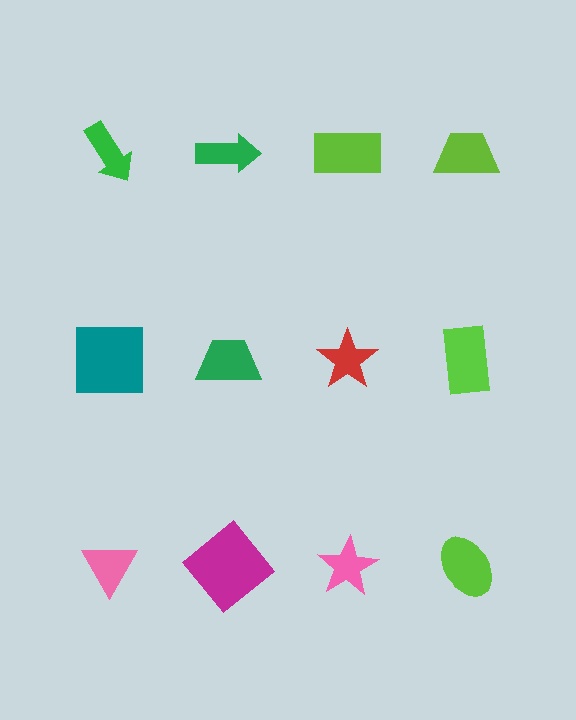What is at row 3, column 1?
A pink triangle.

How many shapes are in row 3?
4 shapes.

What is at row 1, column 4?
A lime trapezoid.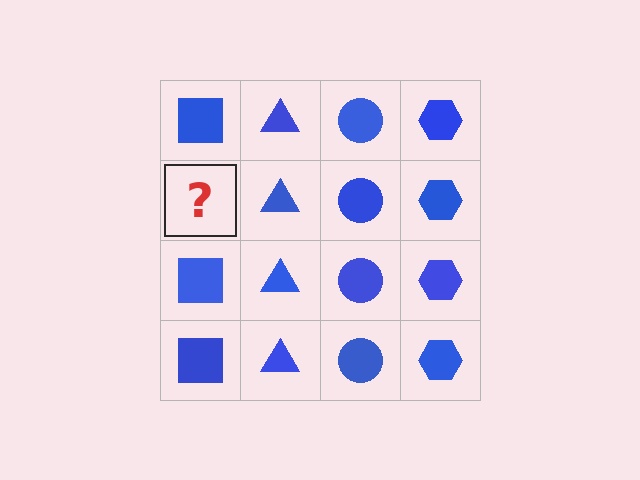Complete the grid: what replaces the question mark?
The question mark should be replaced with a blue square.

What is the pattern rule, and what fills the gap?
The rule is that each column has a consistent shape. The gap should be filled with a blue square.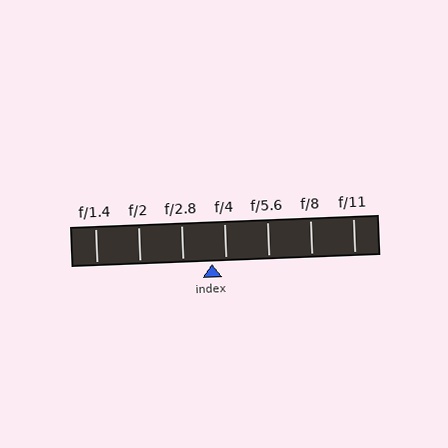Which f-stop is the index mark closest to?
The index mark is closest to f/4.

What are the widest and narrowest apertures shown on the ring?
The widest aperture shown is f/1.4 and the narrowest is f/11.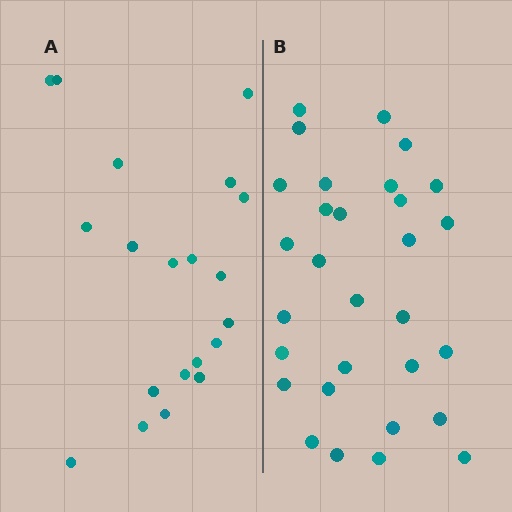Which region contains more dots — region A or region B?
Region B (the right region) has more dots.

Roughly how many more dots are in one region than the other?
Region B has roughly 10 or so more dots than region A.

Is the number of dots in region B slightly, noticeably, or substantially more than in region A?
Region B has substantially more. The ratio is roughly 1.5 to 1.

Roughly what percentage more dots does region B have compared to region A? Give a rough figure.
About 50% more.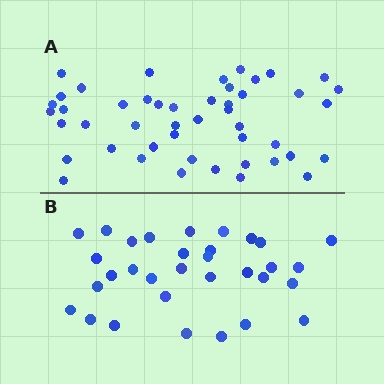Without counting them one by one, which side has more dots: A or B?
Region A (the top region) has more dots.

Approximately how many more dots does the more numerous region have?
Region A has approximately 15 more dots than region B.